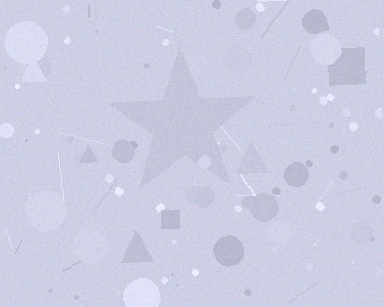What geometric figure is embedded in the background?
A star is embedded in the background.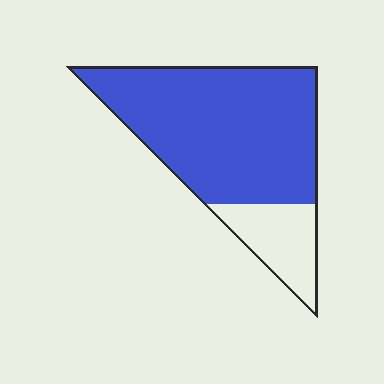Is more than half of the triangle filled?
Yes.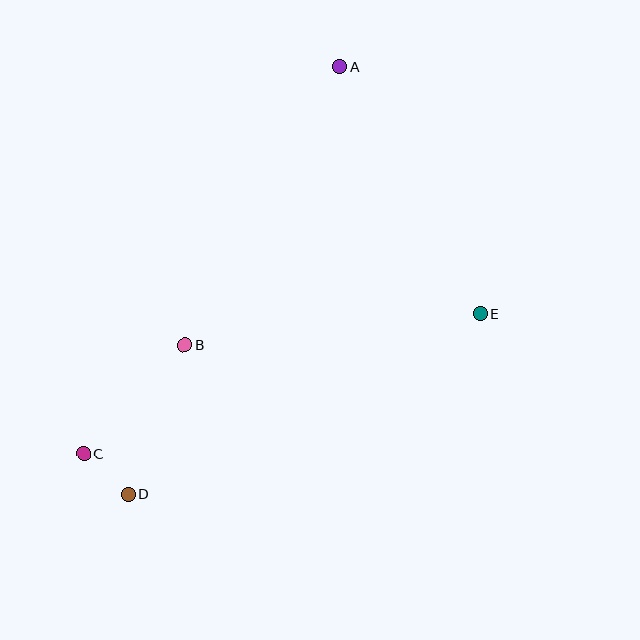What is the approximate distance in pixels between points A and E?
The distance between A and E is approximately 284 pixels.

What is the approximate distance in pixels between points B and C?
The distance between B and C is approximately 148 pixels.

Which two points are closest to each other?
Points C and D are closest to each other.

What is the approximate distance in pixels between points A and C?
The distance between A and C is approximately 464 pixels.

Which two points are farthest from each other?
Points A and D are farthest from each other.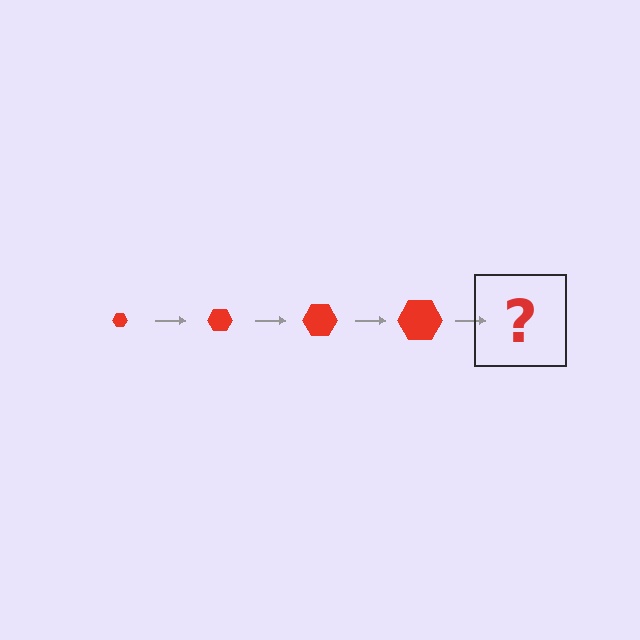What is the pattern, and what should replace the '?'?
The pattern is that the hexagon gets progressively larger each step. The '?' should be a red hexagon, larger than the previous one.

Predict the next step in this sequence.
The next step is a red hexagon, larger than the previous one.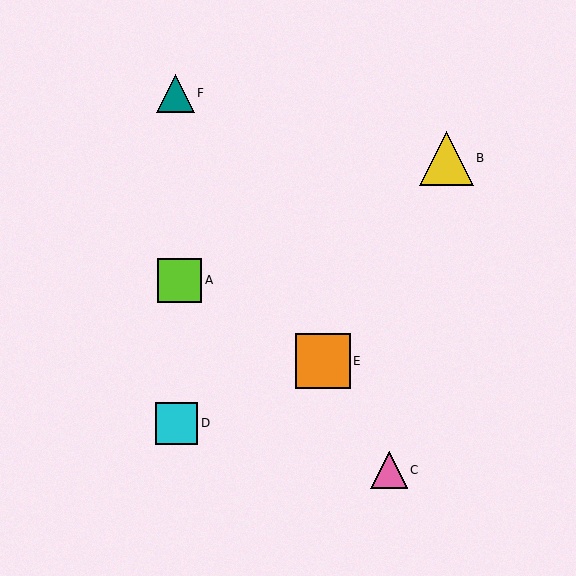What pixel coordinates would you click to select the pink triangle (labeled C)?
Click at (389, 470) to select the pink triangle C.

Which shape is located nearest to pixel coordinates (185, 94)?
The teal triangle (labeled F) at (175, 93) is nearest to that location.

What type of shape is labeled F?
Shape F is a teal triangle.